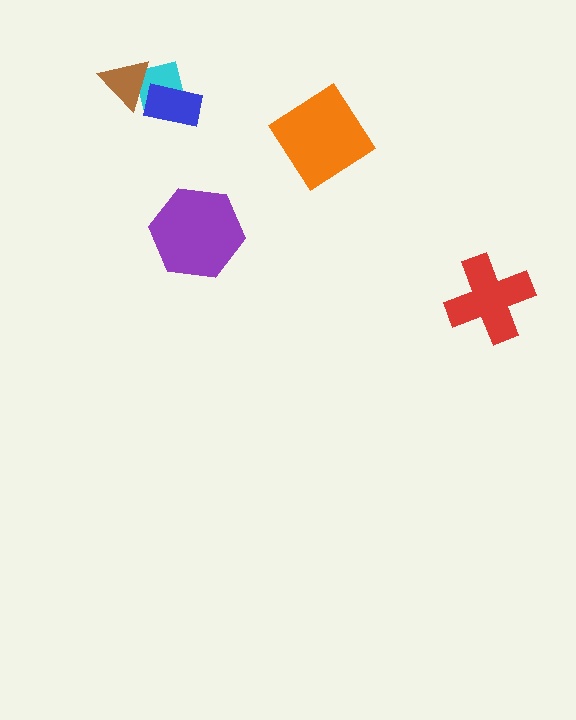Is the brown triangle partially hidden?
No, no other shape covers it.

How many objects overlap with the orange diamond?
0 objects overlap with the orange diamond.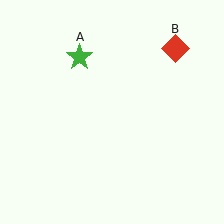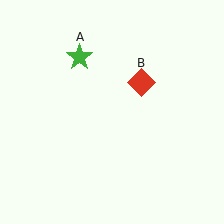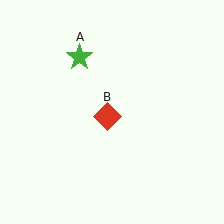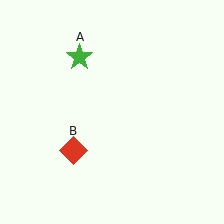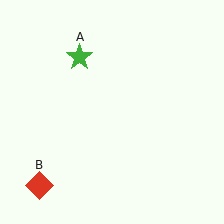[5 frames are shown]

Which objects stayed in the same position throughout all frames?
Green star (object A) remained stationary.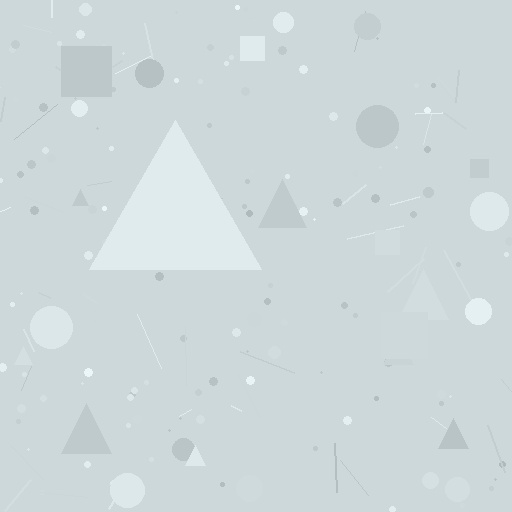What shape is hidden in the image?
A triangle is hidden in the image.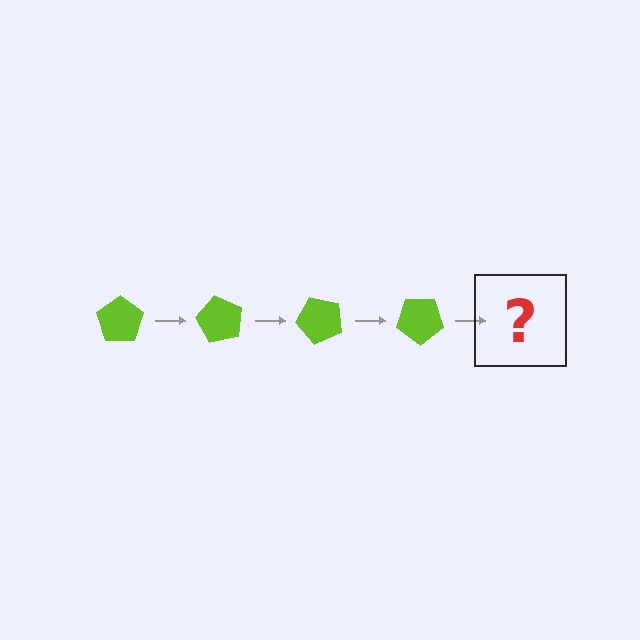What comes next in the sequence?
The next element should be a lime pentagon rotated 240 degrees.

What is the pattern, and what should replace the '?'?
The pattern is that the pentagon rotates 60 degrees each step. The '?' should be a lime pentagon rotated 240 degrees.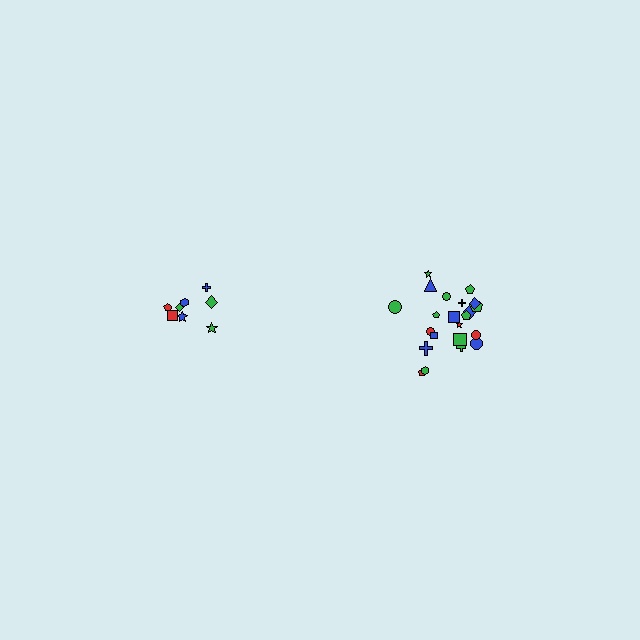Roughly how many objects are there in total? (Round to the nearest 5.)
Roughly 30 objects in total.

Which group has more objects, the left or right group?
The right group.